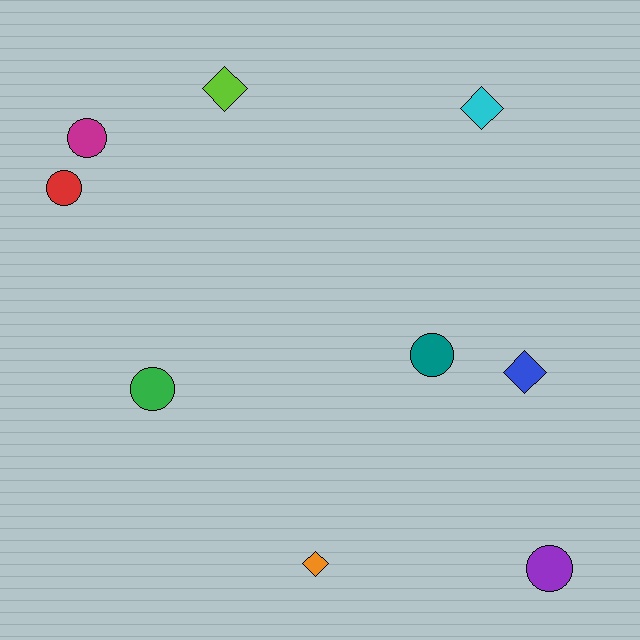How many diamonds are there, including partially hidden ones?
There are 4 diamonds.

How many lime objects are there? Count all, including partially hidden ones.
There is 1 lime object.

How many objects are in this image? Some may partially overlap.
There are 9 objects.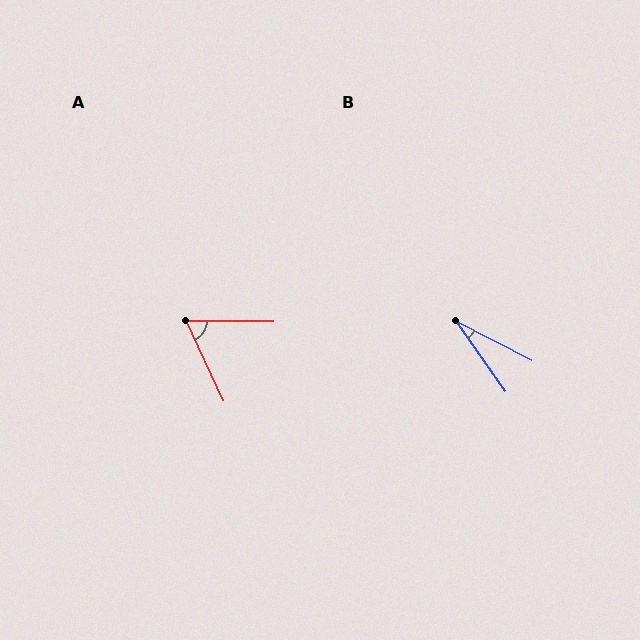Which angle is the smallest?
B, at approximately 28 degrees.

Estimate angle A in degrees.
Approximately 65 degrees.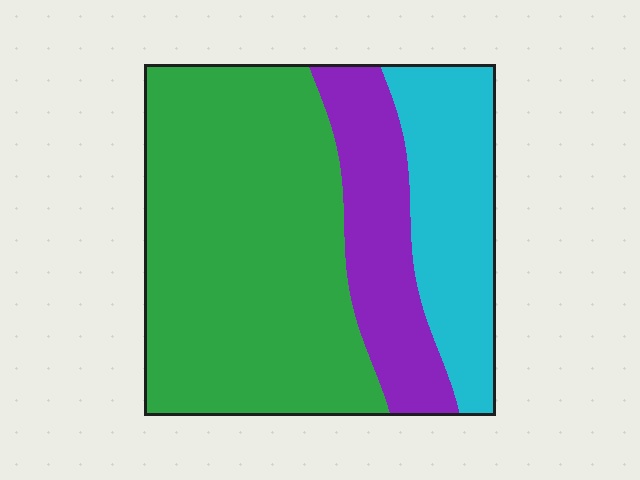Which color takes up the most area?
Green, at roughly 60%.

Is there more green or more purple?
Green.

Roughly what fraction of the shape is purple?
Purple takes up between a sixth and a third of the shape.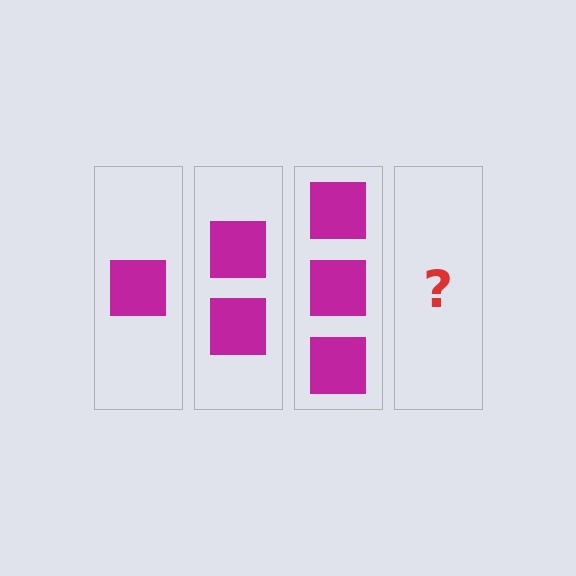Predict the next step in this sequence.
The next step is 4 squares.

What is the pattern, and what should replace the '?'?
The pattern is that each step adds one more square. The '?' should be 4 squares.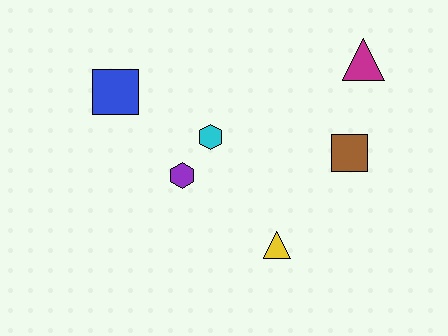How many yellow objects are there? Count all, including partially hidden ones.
There is 1 yellow object.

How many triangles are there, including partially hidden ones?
There are 2 triangles.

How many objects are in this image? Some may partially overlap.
There are 6 objects.